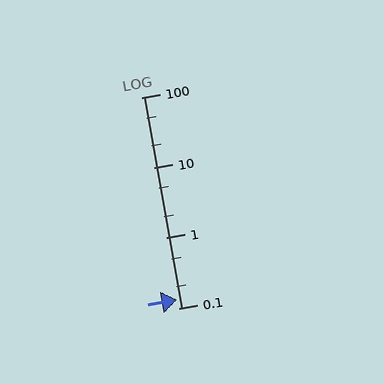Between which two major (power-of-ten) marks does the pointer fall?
The pointer is between 0.1 and 1.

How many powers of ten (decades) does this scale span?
The scale spans 3 decades, from 0.1 to 100.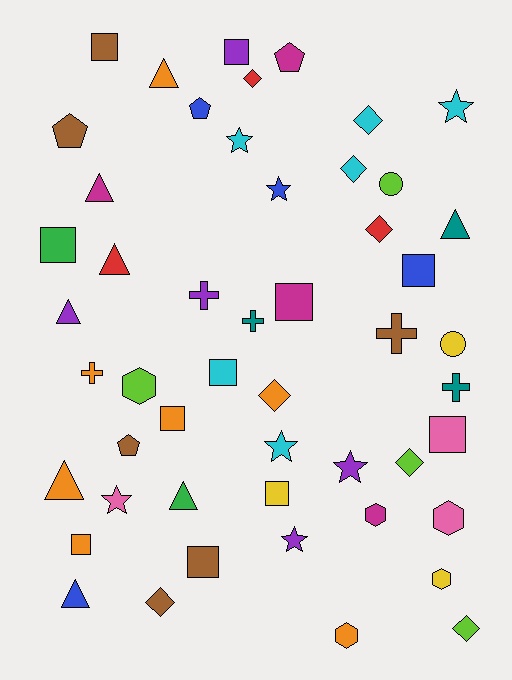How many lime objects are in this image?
There are 4 lime objects.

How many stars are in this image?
There are 7 stars.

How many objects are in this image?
There are 50 objects.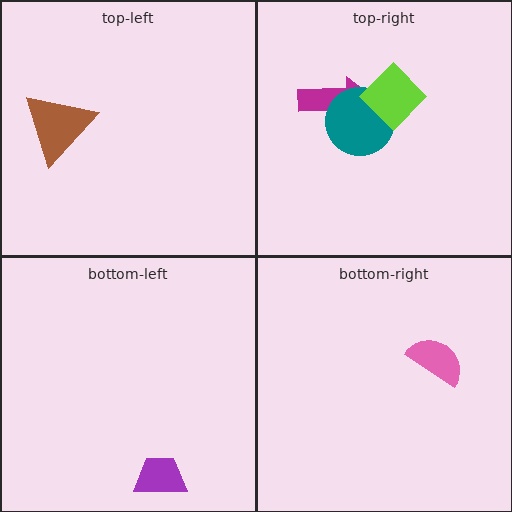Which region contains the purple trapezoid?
The bottom-left region.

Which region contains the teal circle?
The top-right region.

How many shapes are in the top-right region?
3.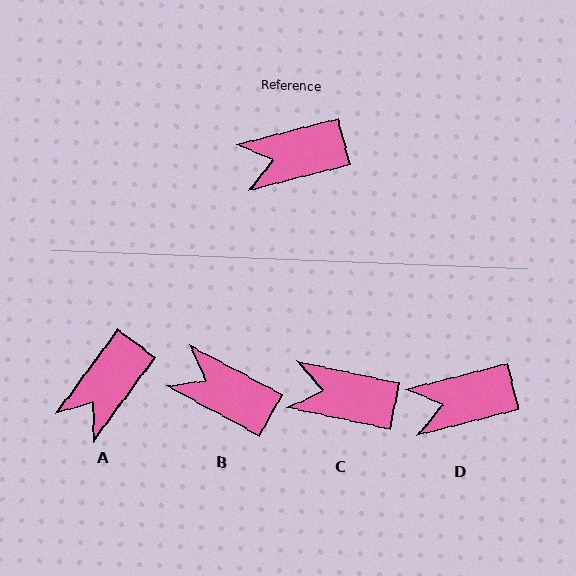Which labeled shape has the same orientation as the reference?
D.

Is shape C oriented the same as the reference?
No, it is off by about 26 degrees.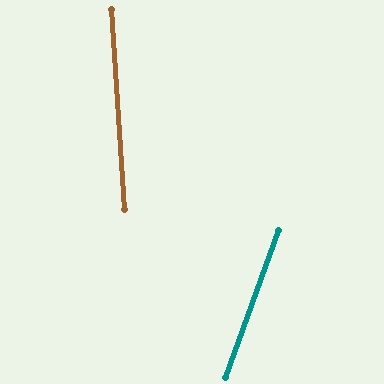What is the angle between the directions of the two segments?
Approximately 23 degrees.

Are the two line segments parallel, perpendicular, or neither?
Neither parallel nor perpendicular — they differ by about 23°.